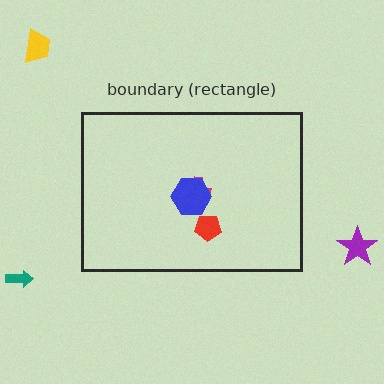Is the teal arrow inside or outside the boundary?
Outside.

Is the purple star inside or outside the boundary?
Outside.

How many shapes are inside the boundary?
3 inside, 3 outside.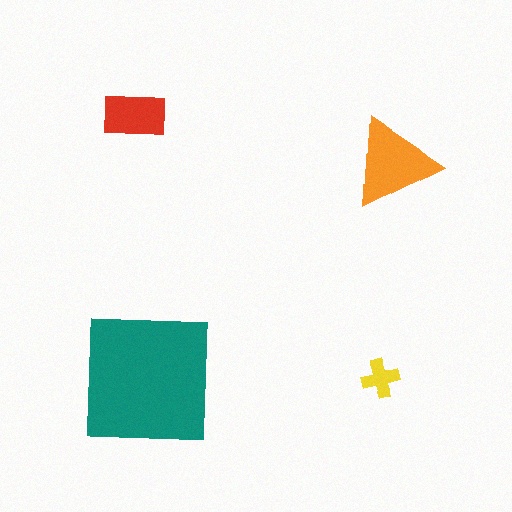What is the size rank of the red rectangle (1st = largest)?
3rd.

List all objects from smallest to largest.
The yellow cross, the red rectangle, the orange triangle, the teal square.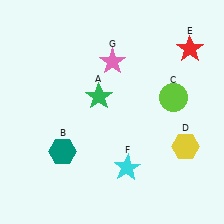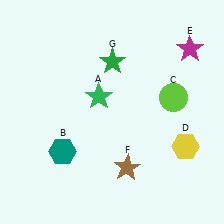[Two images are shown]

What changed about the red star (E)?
In Image 1, E is red. In Image 2, it changed to magenta.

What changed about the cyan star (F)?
In Image 1, F is cyan. In Image 2, it changed to brown.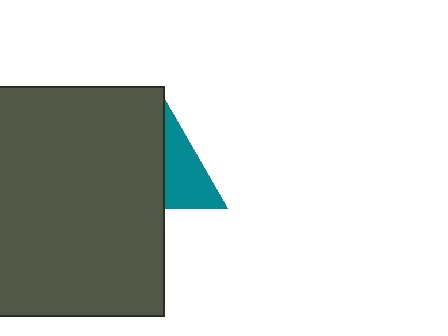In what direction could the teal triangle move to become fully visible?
The teal triangle could move right. That would shift it out from behind the dark gray square entirely.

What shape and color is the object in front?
The object in front is a dark gray square.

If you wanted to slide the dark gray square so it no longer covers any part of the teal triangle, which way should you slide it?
Slide it left — that is the most direct way to separate the two shapes.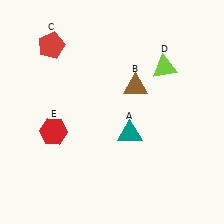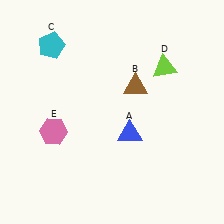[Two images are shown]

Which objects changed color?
A changed from teal to blue. C changed from red to cyan. E changed from red to pink.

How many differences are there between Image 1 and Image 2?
There are 3 differences between the two images.